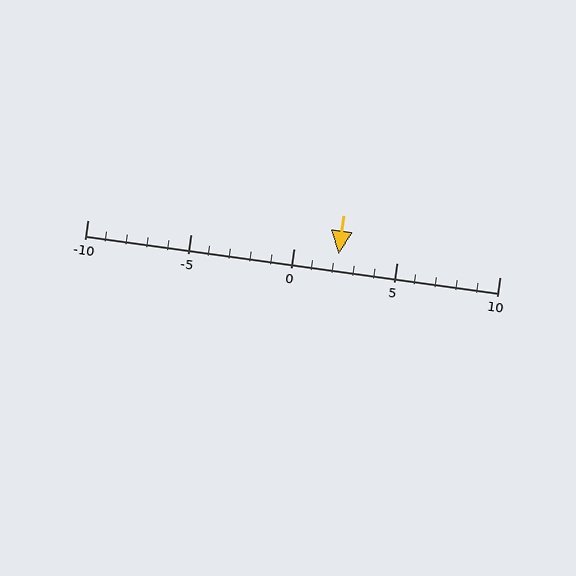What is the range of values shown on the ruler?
The ruler shows values from -10 to 10.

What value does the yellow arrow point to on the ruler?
The yellow arrow points to approximately 2.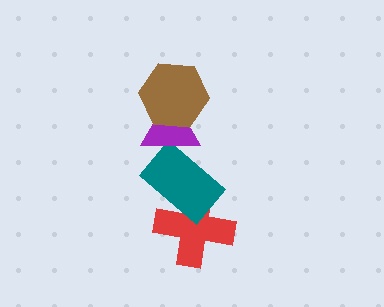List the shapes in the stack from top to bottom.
From top to bottom: the brown hexagon, the purple triangle, the teal rectangle, the red cross.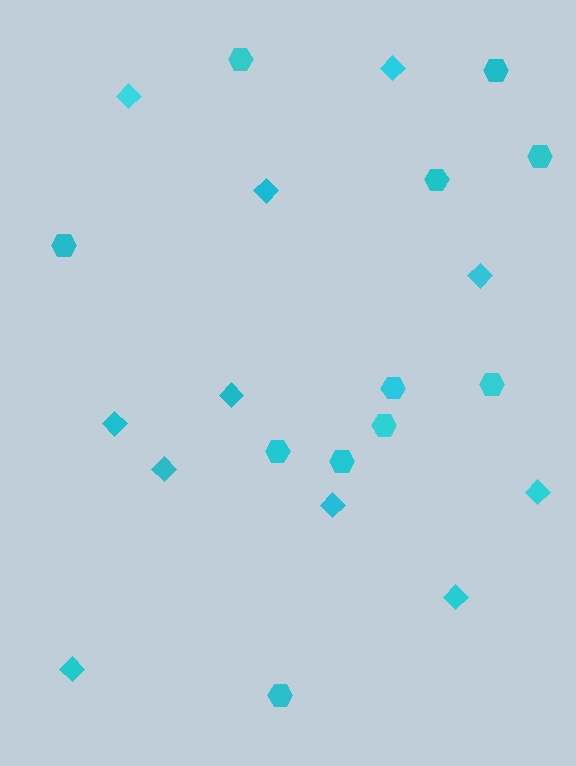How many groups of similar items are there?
There are 2 groups: one group of diamonds (11) and one group of hexagons (11).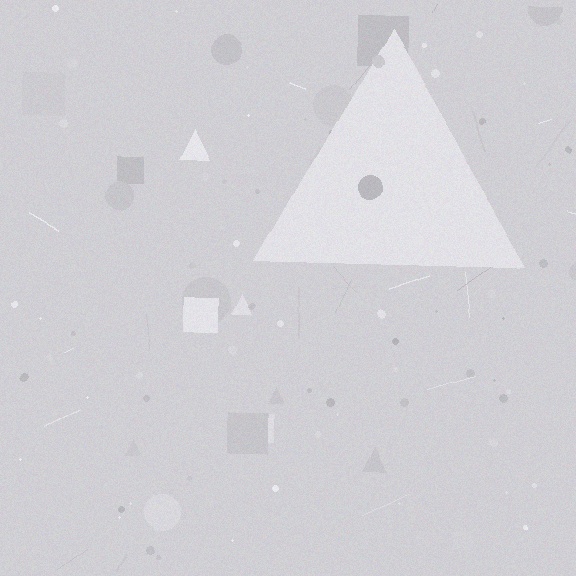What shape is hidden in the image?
A triangle is hidden in the image.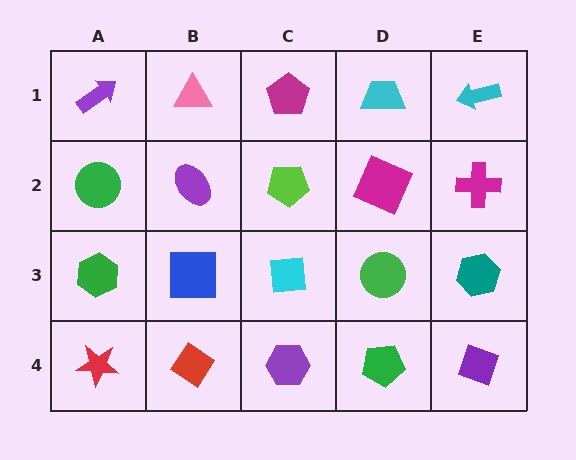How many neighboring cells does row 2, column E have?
3.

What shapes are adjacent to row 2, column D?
A cyan trapezoid (row 1, column D), a green circle (row 3, column D), a lime pentagon (row 2, column C), a magenta cross (row 2, column E).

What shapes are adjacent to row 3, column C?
A lime pentagon (row 2, column C), a purple hexagon (row 4, column C), a blue square (row 3, column B), a green circle (row 3, column D).